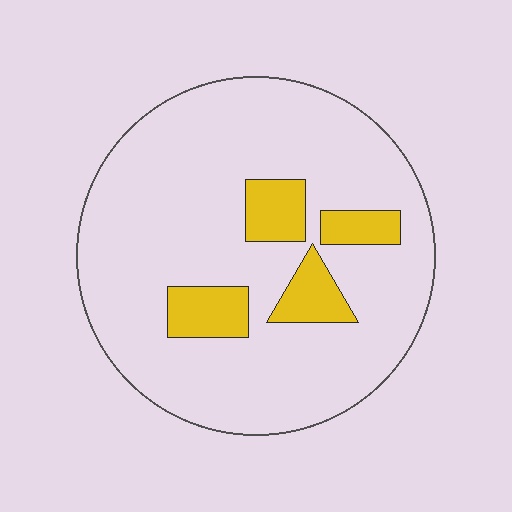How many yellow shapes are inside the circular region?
4.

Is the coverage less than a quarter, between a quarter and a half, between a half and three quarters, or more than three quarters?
Less than a quarter.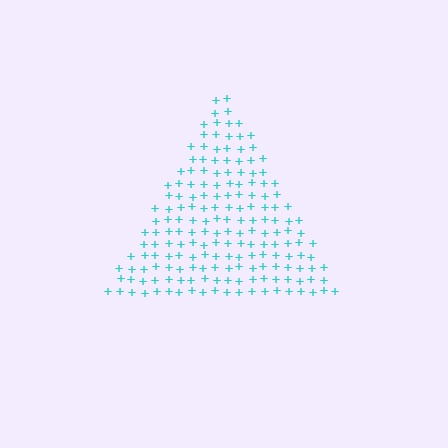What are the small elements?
The small elements are plus signs.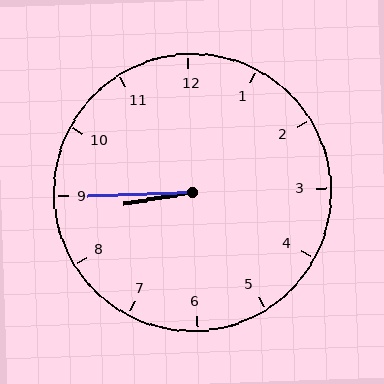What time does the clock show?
8:45.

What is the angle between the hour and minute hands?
Approximately 8 degrees.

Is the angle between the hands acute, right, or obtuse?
It is acute.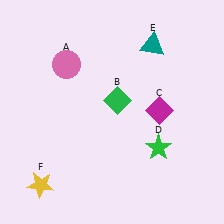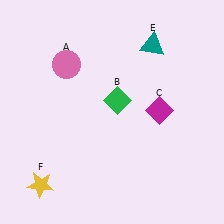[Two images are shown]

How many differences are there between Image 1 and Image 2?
There is 1 difference between the two images.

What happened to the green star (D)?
The green star (D) was removed in Image 2. It was in the bottom-right area of Image 1.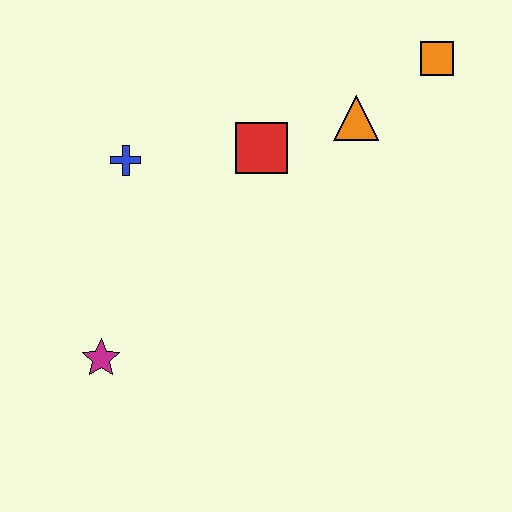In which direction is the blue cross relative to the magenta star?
The blue cross is above the magenta star.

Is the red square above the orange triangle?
No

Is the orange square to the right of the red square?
Yes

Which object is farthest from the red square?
The magenta star is farthest from the red square.